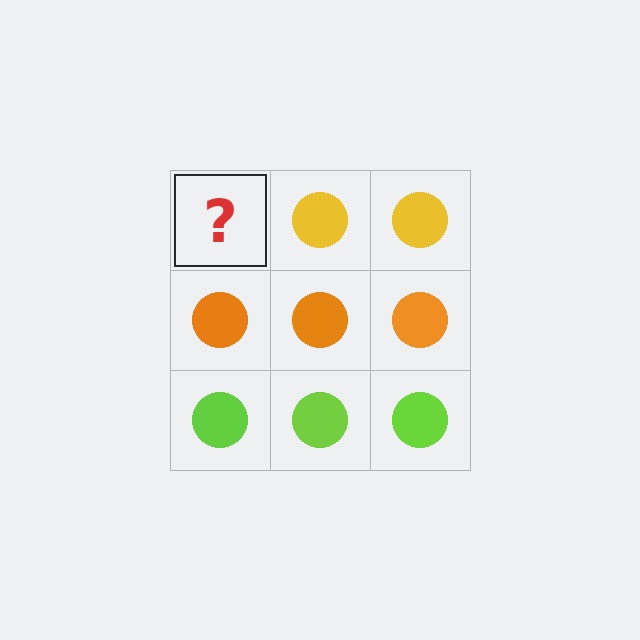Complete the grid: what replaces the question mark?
The question mark should be replaced with a yellow circle.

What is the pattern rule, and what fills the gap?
The rule is that each row has a consistent color. The gap should be filled with a yellow circle.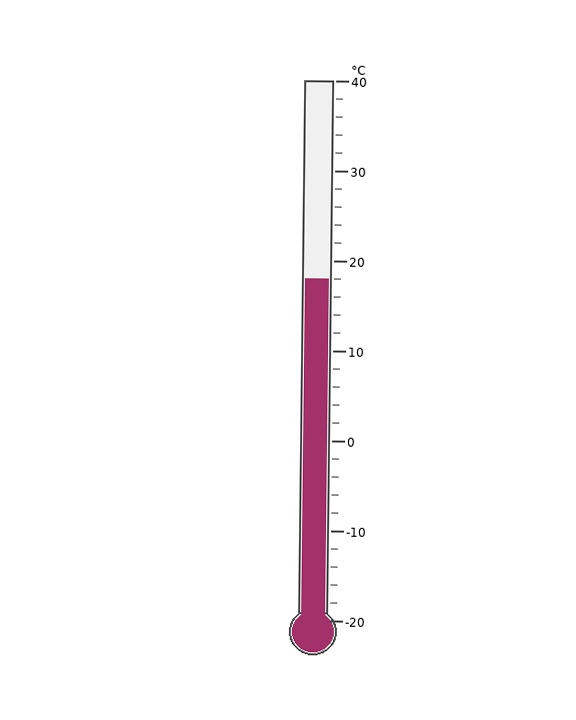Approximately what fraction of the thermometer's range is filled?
The thermometer is filled to approximately 65% of its range.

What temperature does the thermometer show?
The thermometer shows approximately 18°C.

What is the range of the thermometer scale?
The thermometer scale ranges from -20°C to 40°C.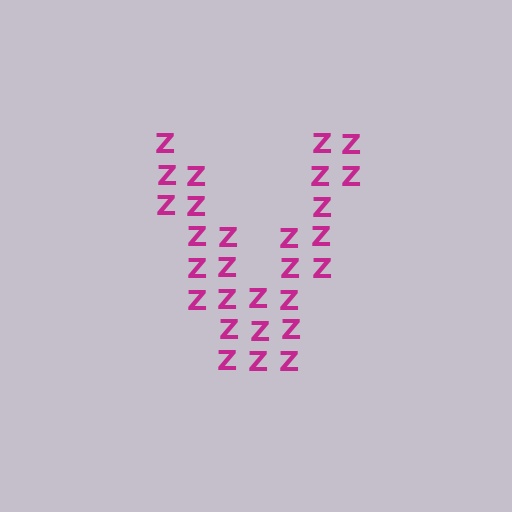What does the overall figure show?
The overall figure shows the letter V.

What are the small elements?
The small elements are letter Z's.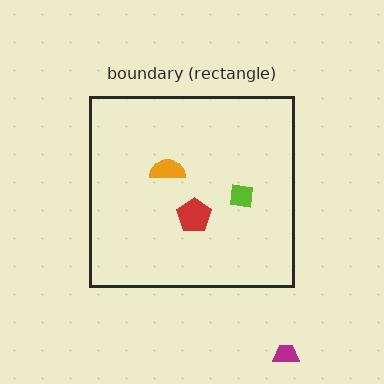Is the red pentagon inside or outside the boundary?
Inside.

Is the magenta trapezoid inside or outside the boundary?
Outside.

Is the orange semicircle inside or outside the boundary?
Inside.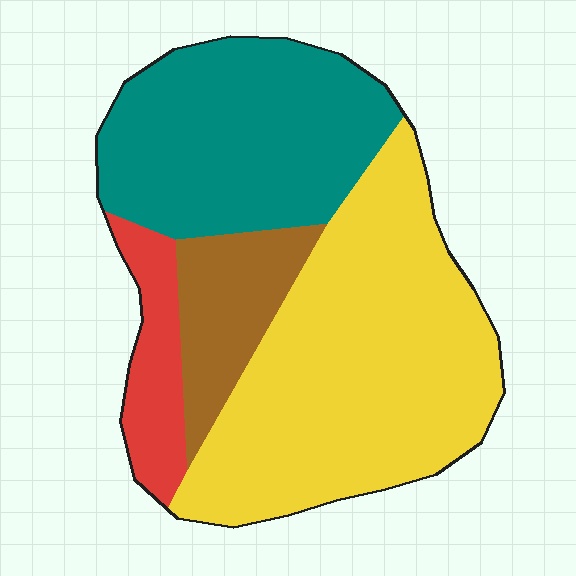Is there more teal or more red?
Teal.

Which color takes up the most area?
Yellow, at roughly 45%.